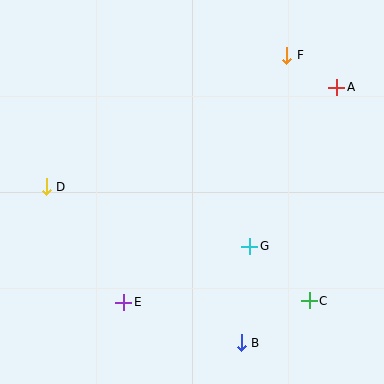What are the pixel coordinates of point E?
Point E is at (124, 302).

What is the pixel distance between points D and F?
The distance between D and F is 274 pixels.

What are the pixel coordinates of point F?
Point F is at (287, 55).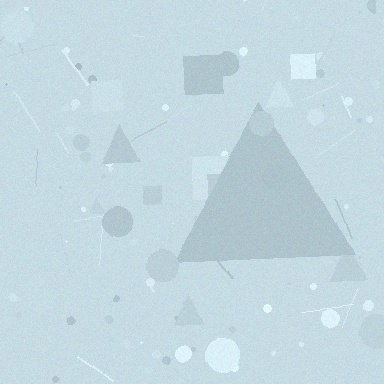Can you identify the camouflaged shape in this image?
The camouflaged shape is a triangle.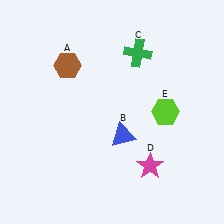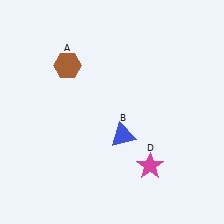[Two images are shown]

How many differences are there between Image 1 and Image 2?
There are 2 differences between the two images.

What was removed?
The lime hexagon (E), the green cross (C) were removed in Image 2.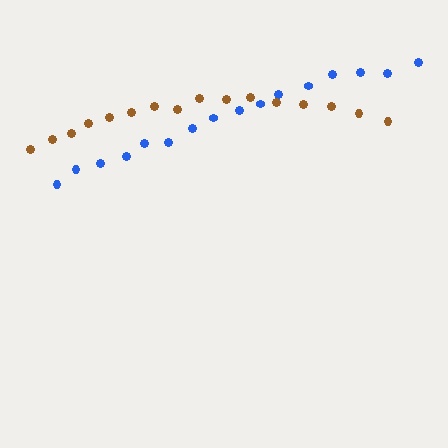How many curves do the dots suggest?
There are 2 distinct paths.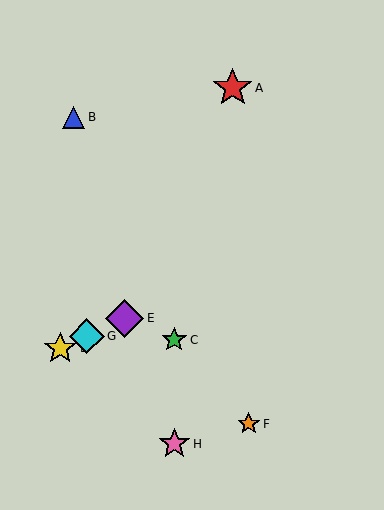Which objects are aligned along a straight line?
Objects D, E, G are aligned along a straight line.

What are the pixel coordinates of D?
Object D is at (60, 348).